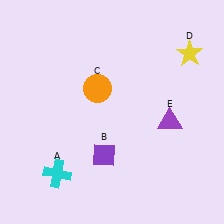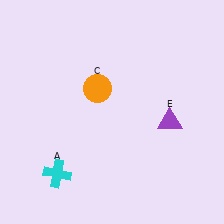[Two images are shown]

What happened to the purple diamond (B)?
The purple diamond (B) was removed in Image 2. It was in the bottom-left area of Image 1.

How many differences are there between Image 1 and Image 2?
There are 2 differences between the two images.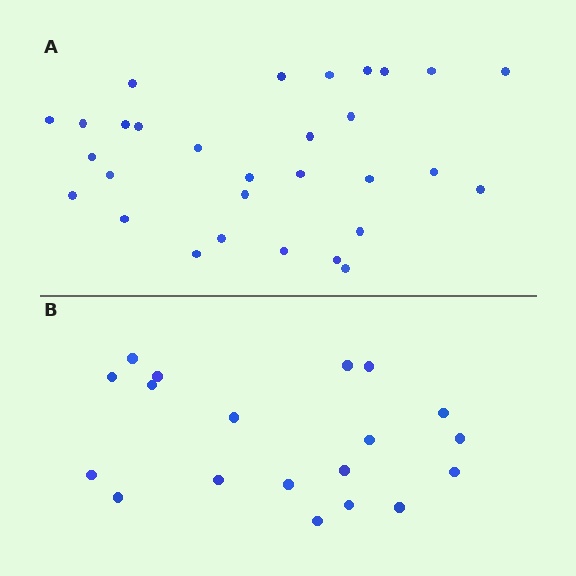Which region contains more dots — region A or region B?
Region A (the top region) has more dots.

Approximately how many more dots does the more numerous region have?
Region A has roughly 12 or so more dots than region B.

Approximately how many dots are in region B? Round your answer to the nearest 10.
About 20 dots. (The exact count is 19, which rounds to 20.)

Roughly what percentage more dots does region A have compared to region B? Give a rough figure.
About 60% more.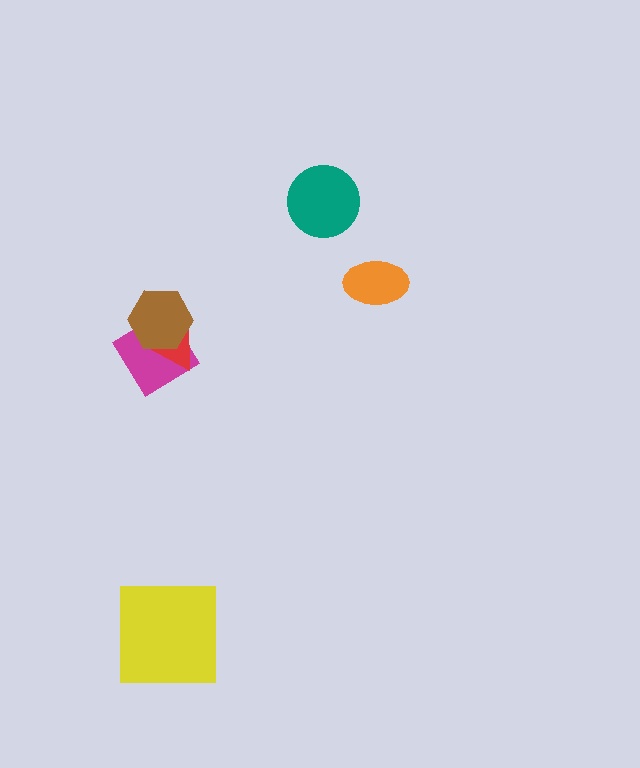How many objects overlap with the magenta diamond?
2 objects overlap with the magenta diamond.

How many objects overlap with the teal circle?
0 objects overlap with the teal circle.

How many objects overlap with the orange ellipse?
0 objects overlap with the orange ellipse.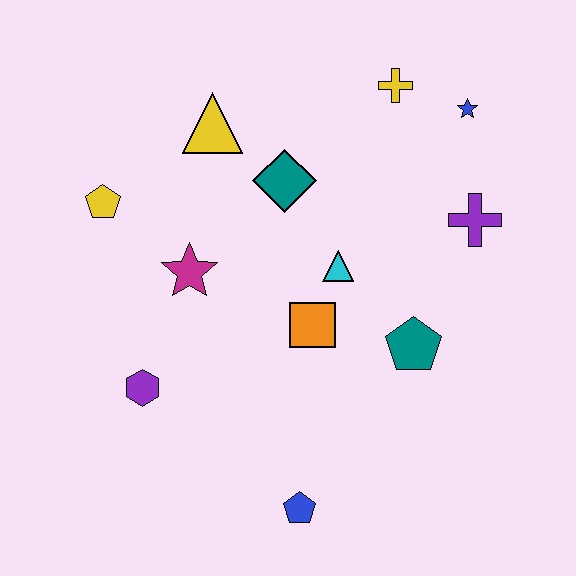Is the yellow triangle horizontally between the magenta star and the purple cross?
Yes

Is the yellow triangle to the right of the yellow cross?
No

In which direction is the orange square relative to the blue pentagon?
The orange square is above the blue pentagon.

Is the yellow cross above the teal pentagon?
Yes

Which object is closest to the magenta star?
The yellow pentagon is closest to the magenta star.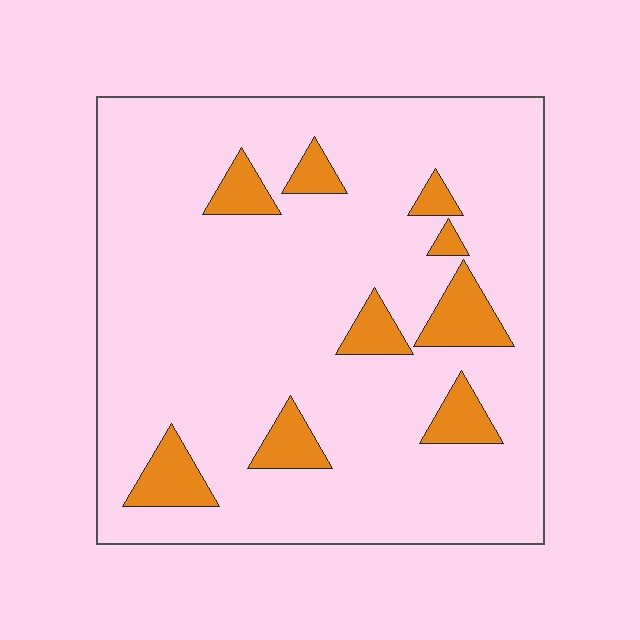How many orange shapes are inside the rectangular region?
9.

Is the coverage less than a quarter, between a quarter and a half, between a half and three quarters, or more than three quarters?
Less than a quarter.